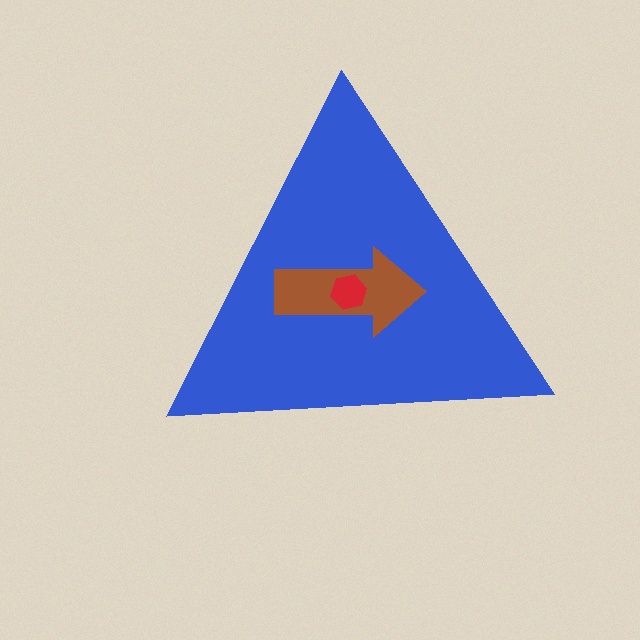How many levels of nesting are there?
3.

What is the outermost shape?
The blue triangle.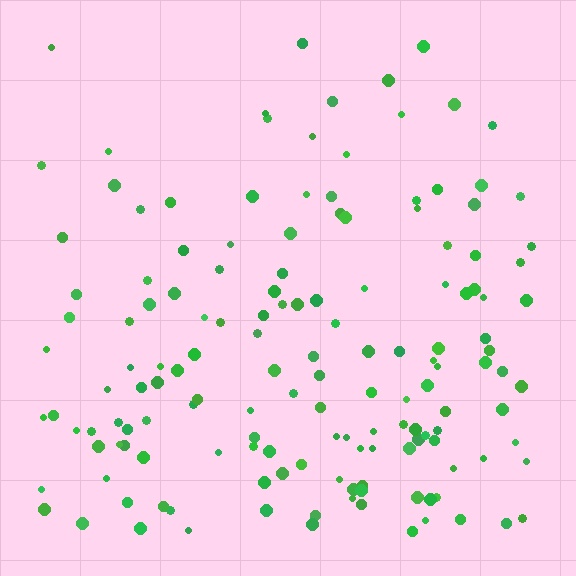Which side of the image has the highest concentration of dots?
The bottom.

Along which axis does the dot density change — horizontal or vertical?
Vertical.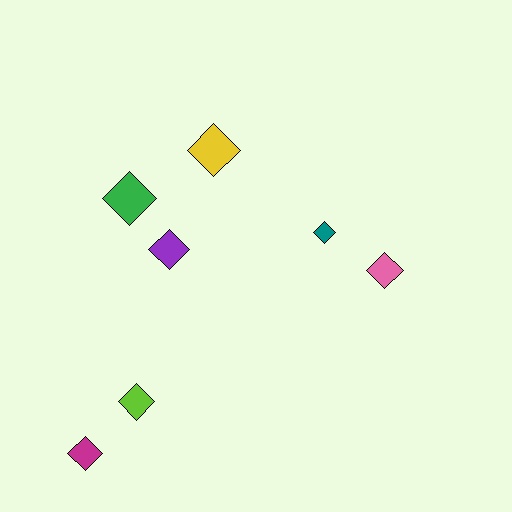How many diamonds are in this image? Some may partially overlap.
There are 7 diamonds.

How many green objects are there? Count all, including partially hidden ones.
There is 1 green object.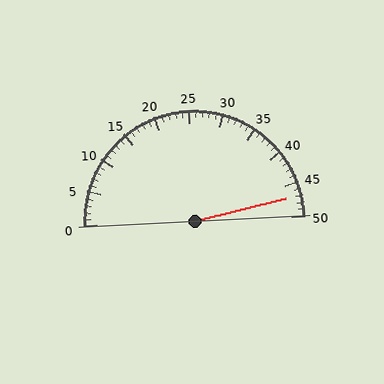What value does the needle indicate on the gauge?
The needle indicates approximately 47.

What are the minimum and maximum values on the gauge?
The gauge ranges from 0 to 50.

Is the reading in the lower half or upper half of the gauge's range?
The reading is in the upper half of the range (0 to 50).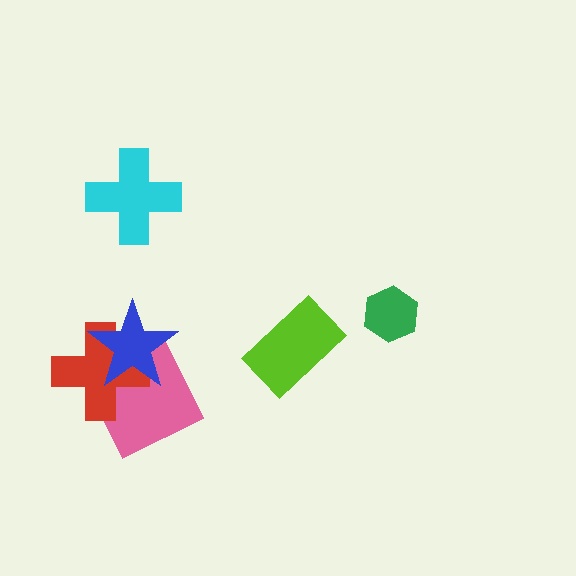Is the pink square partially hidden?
Yes, it is partially covered by another shape.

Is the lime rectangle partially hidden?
No, no other shape covers it.